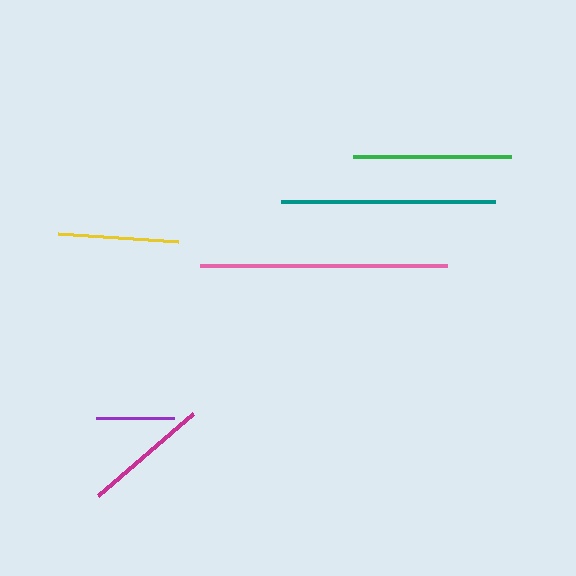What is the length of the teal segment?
The teal segment is approximately 214 pixels long.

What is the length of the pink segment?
The pink segment is approximately 247 pixels long.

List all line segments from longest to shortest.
From longest to shortest: pink, teal, green, magenta, yellow, purple.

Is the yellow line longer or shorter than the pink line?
The pink line is longer than the yellow line.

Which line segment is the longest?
The pink line is the longest at approximately 247 pixels.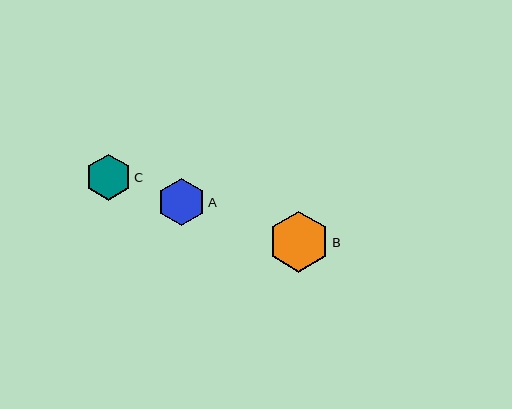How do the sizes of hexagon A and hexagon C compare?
Hexagon A and hexagon C are approximately the same size.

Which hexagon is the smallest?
Hexagon C is the smallest with a size of approximately 46 pixels.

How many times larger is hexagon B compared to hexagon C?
Hexagon B is approximately 1.3 times the size of hexagon C.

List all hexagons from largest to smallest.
From largest to smallest: B, A, C.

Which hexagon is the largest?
Hexagon B is the largest with a size of approximately 61 pixels.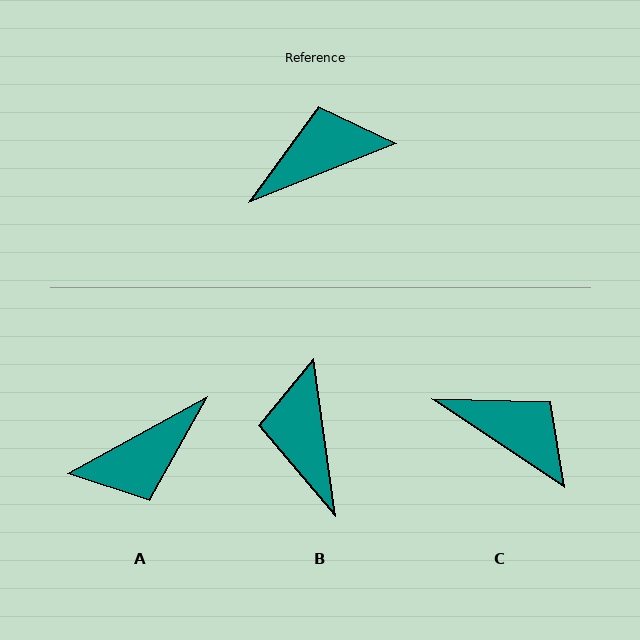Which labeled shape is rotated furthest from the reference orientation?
A, about 173 degrees away.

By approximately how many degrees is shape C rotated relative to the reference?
Approximately 55 degrees clockwise.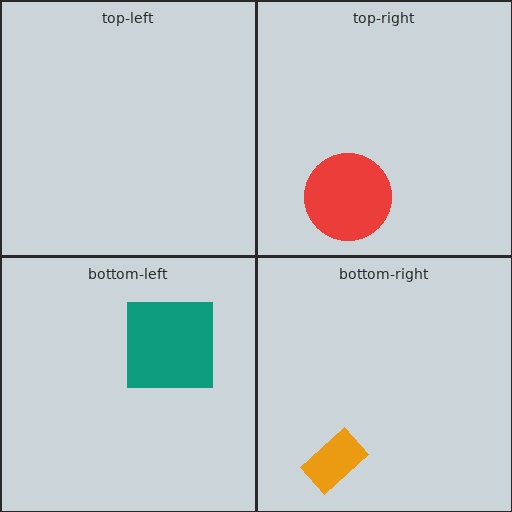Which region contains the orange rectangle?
The bottom-right region.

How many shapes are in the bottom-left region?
1.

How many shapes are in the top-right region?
1.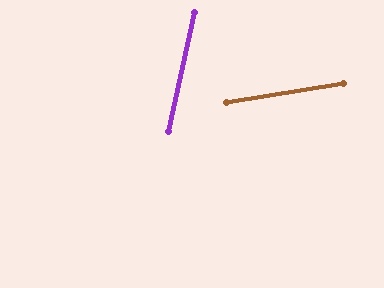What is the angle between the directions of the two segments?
Approximately 68 degrees.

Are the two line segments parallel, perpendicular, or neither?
Neither parallel nor perpendicular — they differ by about 68°.